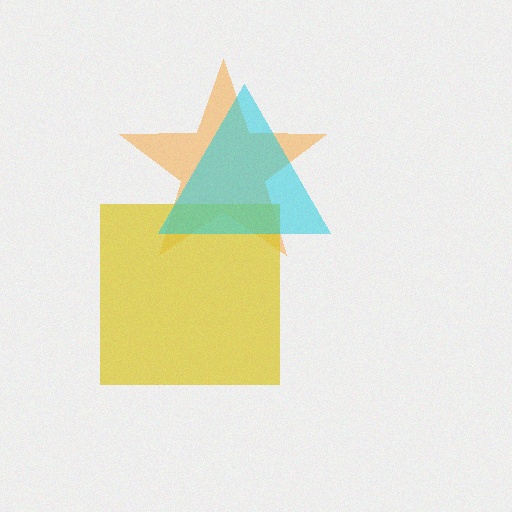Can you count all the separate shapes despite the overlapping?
Yes, there are 3 separate shapes.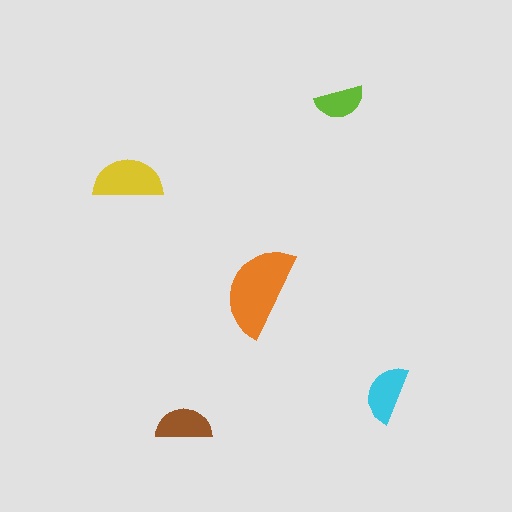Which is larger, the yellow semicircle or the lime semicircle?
The yellow one.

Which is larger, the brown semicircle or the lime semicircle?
The brown one.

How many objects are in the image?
There are 5 objects in the image.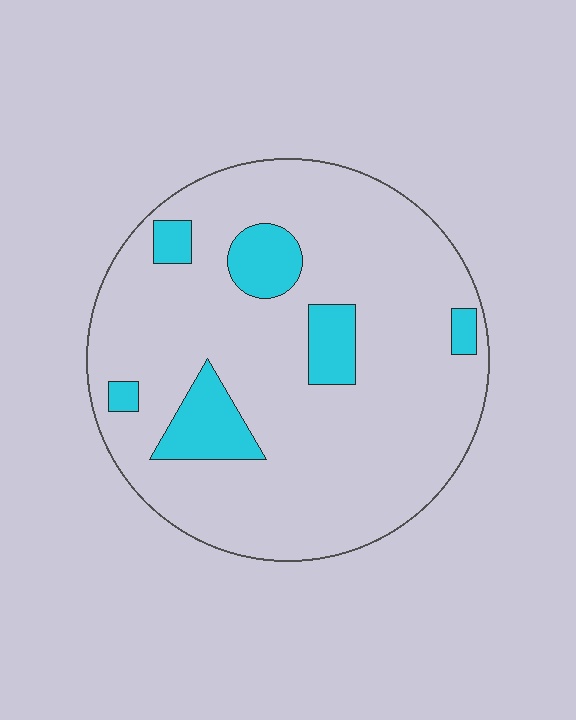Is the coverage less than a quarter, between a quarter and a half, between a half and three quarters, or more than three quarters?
Less than a quarter.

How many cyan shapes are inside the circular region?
6.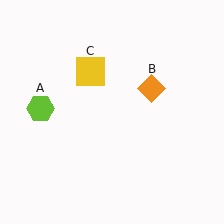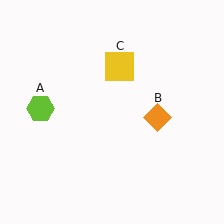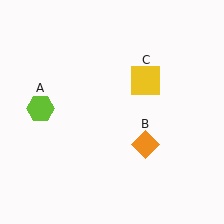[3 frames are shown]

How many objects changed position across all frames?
2 objects changed position: orange diamond (object B), yellow square (object C).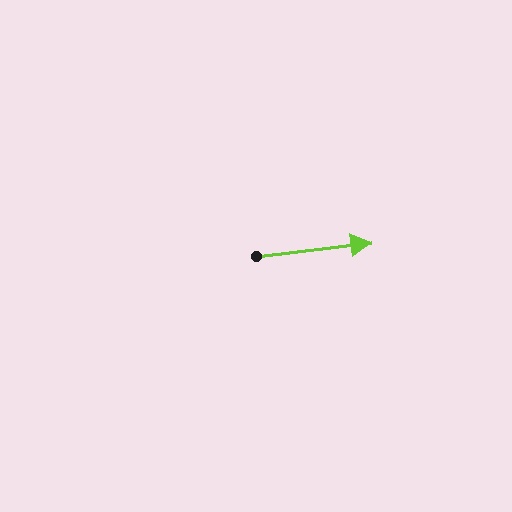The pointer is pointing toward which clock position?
Roughly 3 o'clock.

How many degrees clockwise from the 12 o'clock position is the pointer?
Approximately 83 degrees.